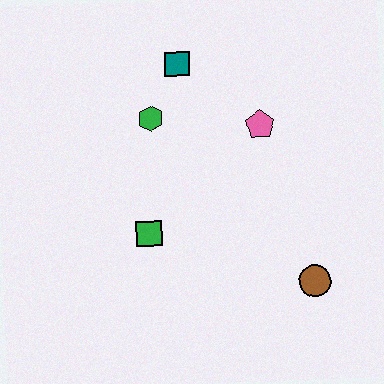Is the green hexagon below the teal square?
Yes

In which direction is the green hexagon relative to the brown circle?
The green hexagon is above the brown circle.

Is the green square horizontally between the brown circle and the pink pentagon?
No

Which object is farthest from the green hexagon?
The brown circle is farthest from the green hexagon.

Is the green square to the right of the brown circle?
No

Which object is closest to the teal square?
The green hexagon is closest to the teal square.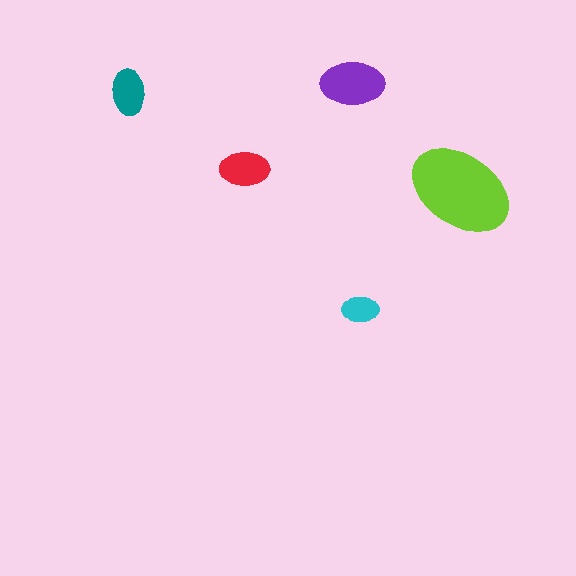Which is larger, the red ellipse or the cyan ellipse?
The red one.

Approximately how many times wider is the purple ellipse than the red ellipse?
About 1.5 times wider.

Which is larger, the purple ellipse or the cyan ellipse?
The purple one.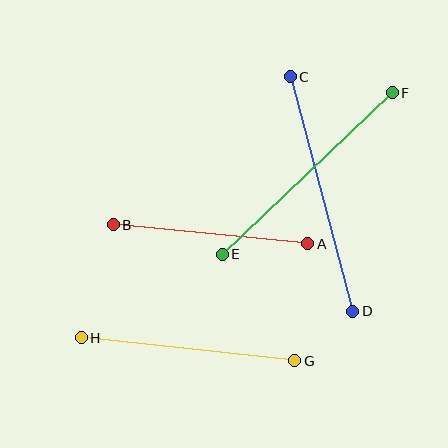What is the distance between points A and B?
The distance is approximately 195 pixels.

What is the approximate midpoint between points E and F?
The midpoint is at approximately (307, 173) pixels.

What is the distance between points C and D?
The distance is approximately 243 pixels.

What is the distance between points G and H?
The distance is approximately 215 pixels.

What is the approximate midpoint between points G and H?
The midpoint is at approximately (188, 349) pixels.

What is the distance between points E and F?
The distance is approximately 235 pixels.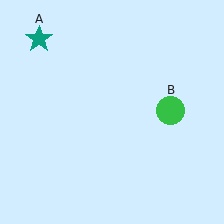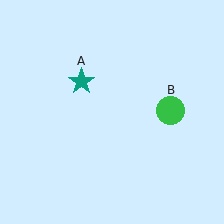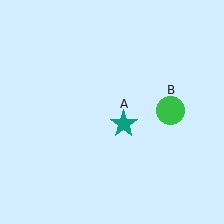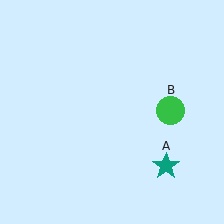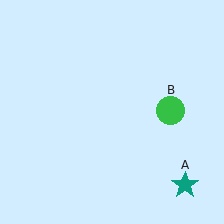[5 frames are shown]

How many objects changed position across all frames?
1 object changed position: teal star (object A).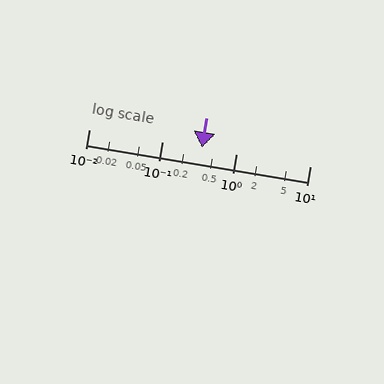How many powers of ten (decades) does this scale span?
The scale spans 3 decades, from 0.01 to 10.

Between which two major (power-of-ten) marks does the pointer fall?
The pointer is between 0.1 and 1.